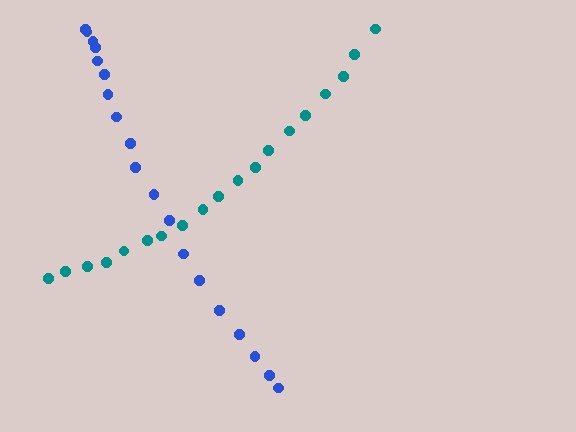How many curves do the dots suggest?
There are 2 distinct paths.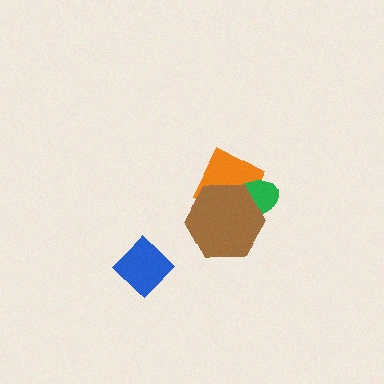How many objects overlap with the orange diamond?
2 objects overlap with the orange diamond.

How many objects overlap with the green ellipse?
2 objects overlap with the green ellipse.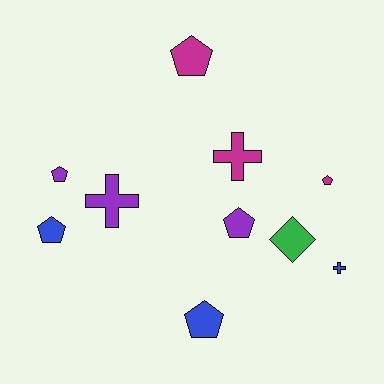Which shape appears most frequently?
Pentagon, with 6 objects.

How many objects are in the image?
There are 10 objects.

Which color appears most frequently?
Magenta, with 3 objects.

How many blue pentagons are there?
There are 2 blue pentagons.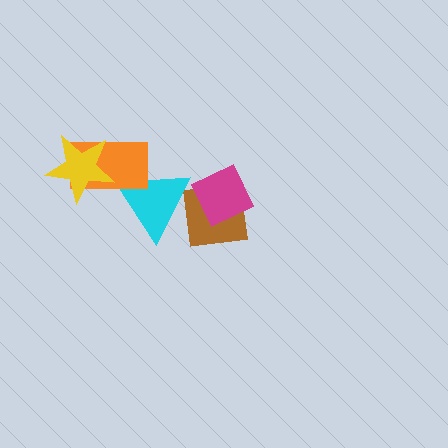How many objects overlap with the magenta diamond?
1 object overlaps with the magenta diamond.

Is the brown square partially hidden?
Yes, it is partially covered by another shape.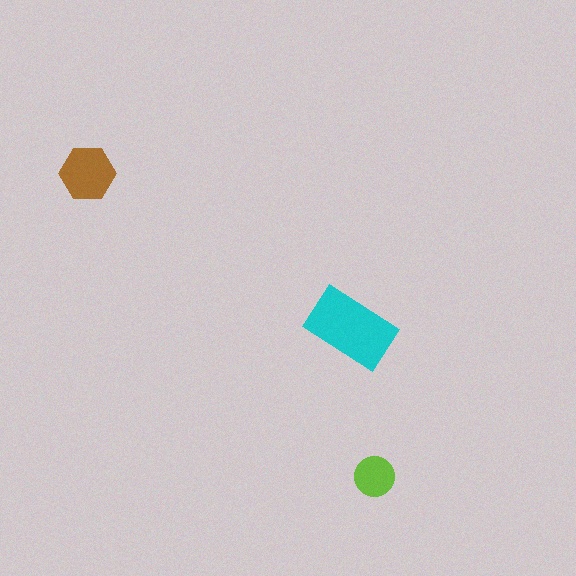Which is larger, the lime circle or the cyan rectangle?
The cyan rectangle.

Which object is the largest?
The cyan rectangle.